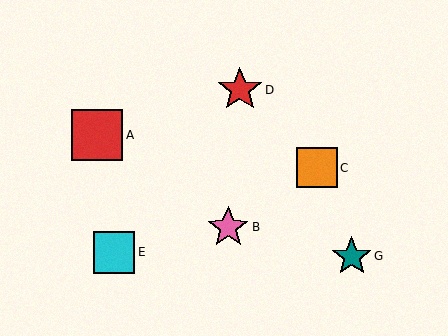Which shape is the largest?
The red square (labeled A) is the largest.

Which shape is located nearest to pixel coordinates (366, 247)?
The teal star (labeled G) at (352, 256) is nearest to that location.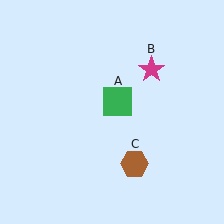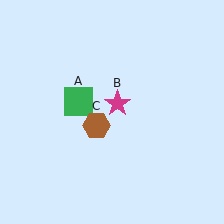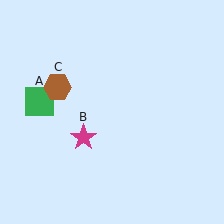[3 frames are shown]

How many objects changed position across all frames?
3 objects changed position: green square (object A), magenta star (object B), brown hexagon (object C).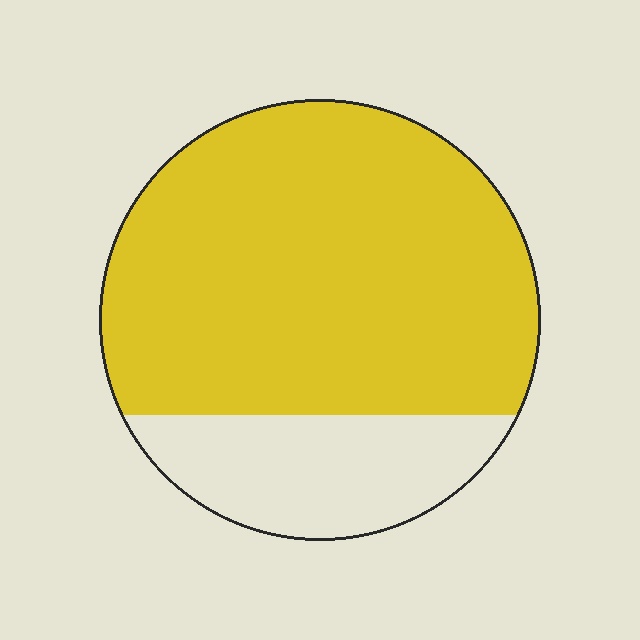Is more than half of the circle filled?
Yes.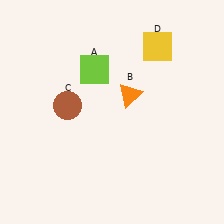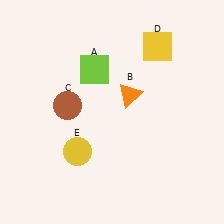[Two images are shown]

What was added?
A yellow circle (E) was added in Image 2.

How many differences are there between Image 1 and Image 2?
There is 1 difference between the two images.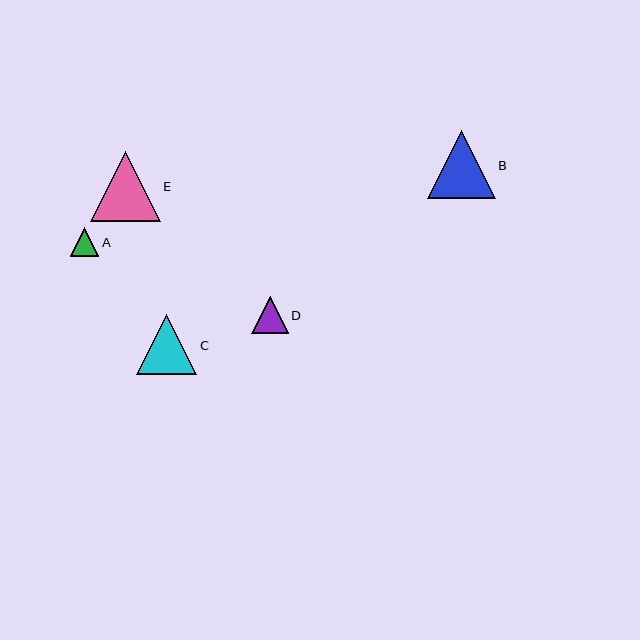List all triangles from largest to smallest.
From largest to smallest: E, B, C, D, A.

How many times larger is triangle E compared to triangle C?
Triangle E is approximately 1.2 times the size of triangle C.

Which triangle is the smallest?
Triangle A is the smallest with a size of approximately 28 pixels.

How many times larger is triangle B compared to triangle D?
Triangle B is approximately 1.9 times the size of triangle D.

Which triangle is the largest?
Triangle E is the largest with a size of approximately 69 pixels.